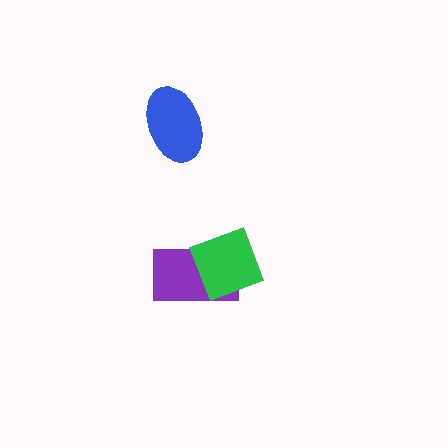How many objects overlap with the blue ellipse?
0 objects overlap with the blue ellipse.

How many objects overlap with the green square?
1 object overlaps with the green square.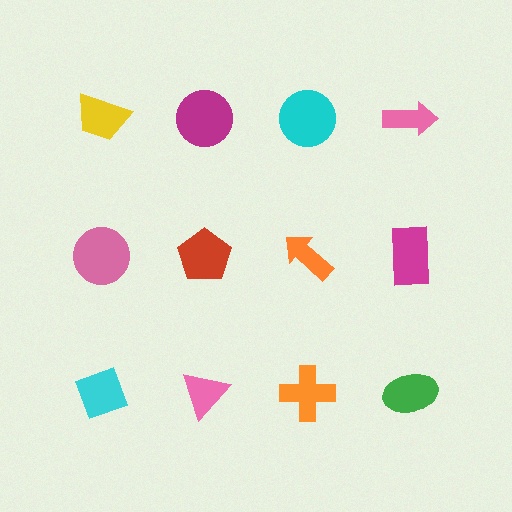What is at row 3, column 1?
A cyan diamond.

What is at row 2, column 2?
A red pentagon.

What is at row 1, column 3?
A cyan circle.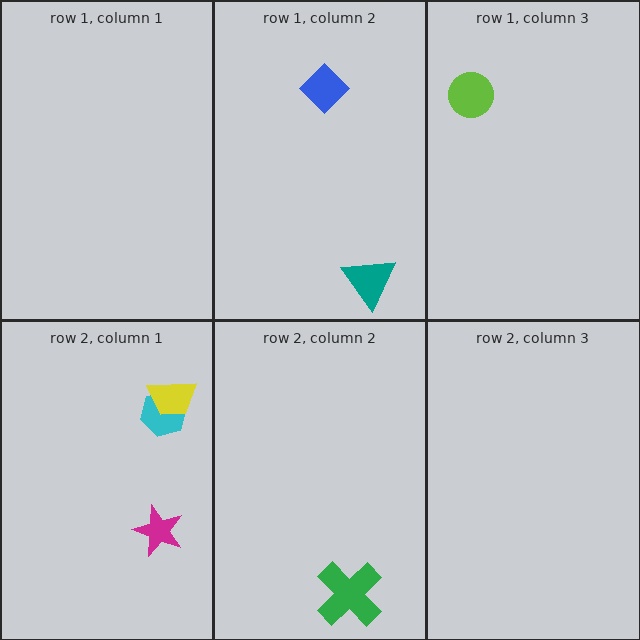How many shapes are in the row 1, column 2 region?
2.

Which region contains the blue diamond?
The row 1, column 2 region.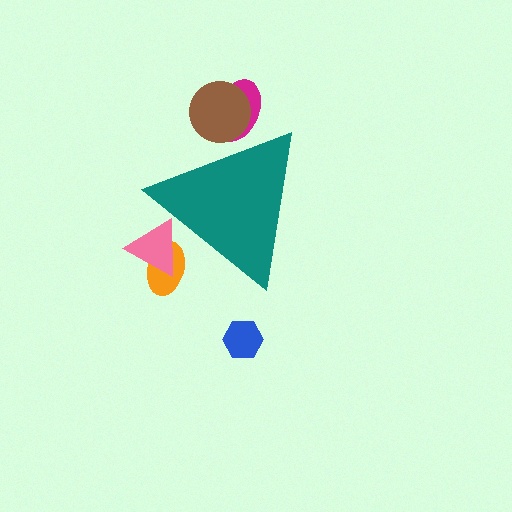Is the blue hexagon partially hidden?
No, the blue hexagon is fully visible.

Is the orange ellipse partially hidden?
Yes, the orange ellipse is partially hidden behind the teal triangle.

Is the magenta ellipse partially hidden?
Yes, the magenta ellipse is partially hidden behind the teal triangle.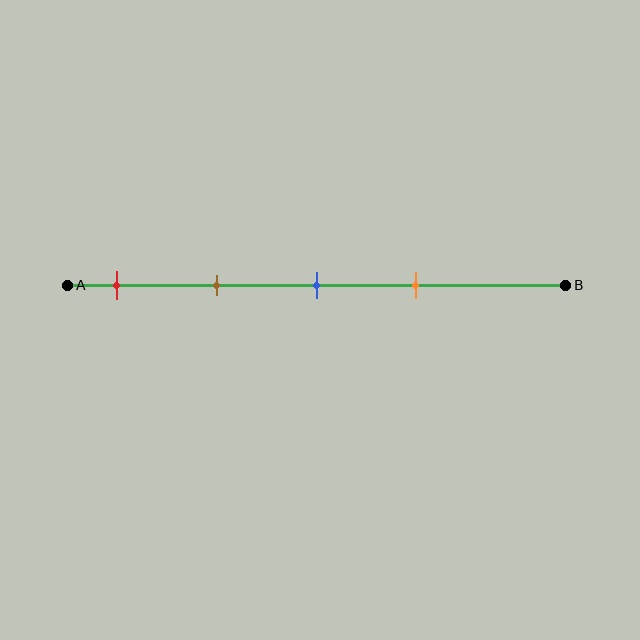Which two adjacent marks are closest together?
The blue and orange marks are the closest adjacent pair.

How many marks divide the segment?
There are 4 marks dividing the segment.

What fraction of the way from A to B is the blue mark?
The blue mark is approximately 50% (0.5) of the way from A to B.